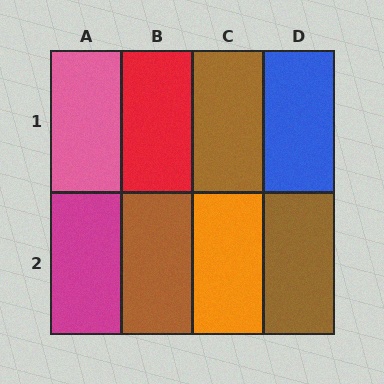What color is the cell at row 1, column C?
Brown.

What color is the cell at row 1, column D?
Blue.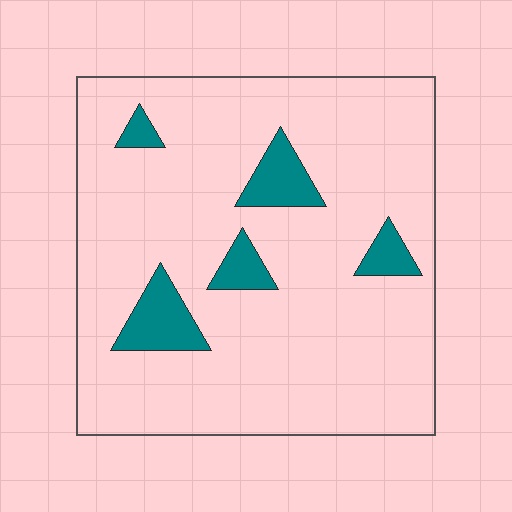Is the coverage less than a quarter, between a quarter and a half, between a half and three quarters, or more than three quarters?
Less than a quarter.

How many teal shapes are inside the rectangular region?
5.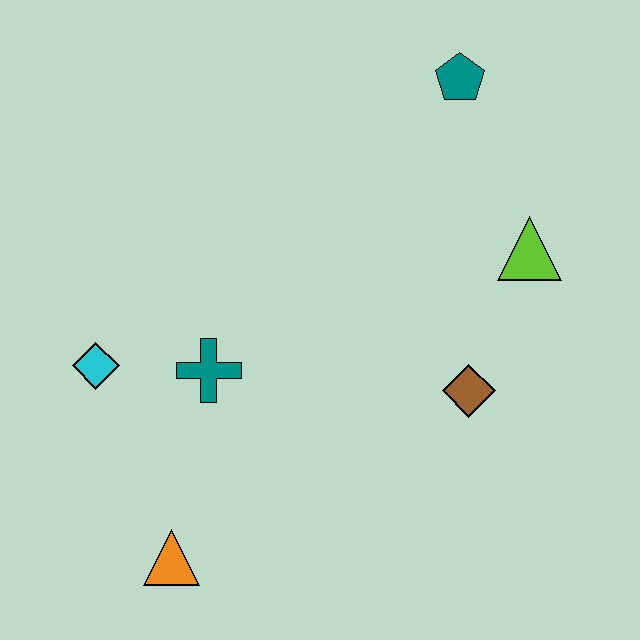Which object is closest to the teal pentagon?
The lime triangle is closest to the teal pentagon.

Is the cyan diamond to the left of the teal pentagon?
Yes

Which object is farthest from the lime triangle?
The orange triangle is farthest from the lime triangle.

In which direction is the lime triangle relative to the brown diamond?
The lime triangle is above the brown diamond.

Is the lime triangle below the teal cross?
No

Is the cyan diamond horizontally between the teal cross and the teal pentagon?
No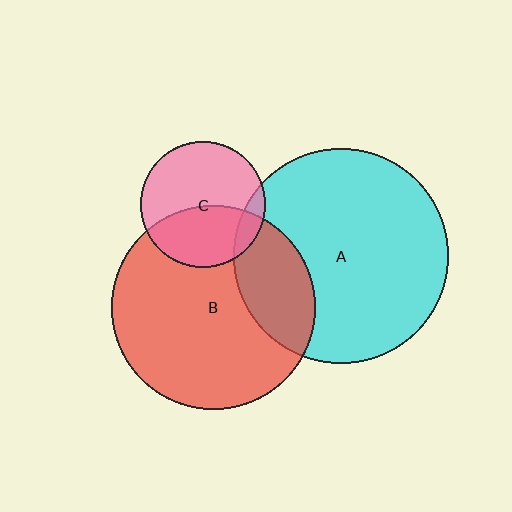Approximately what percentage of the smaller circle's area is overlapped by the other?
Approximately 45%.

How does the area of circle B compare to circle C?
Approximately 2.6 times.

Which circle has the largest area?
Circle A (cyan).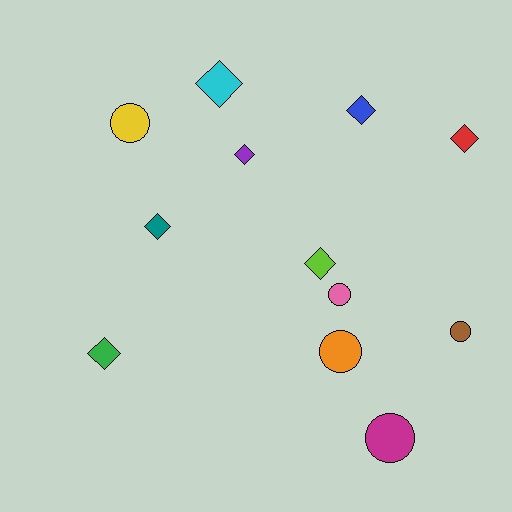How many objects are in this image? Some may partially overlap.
There are 12 objects.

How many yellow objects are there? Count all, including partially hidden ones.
There is 1 yellow object.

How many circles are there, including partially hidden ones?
There are 5 circles.